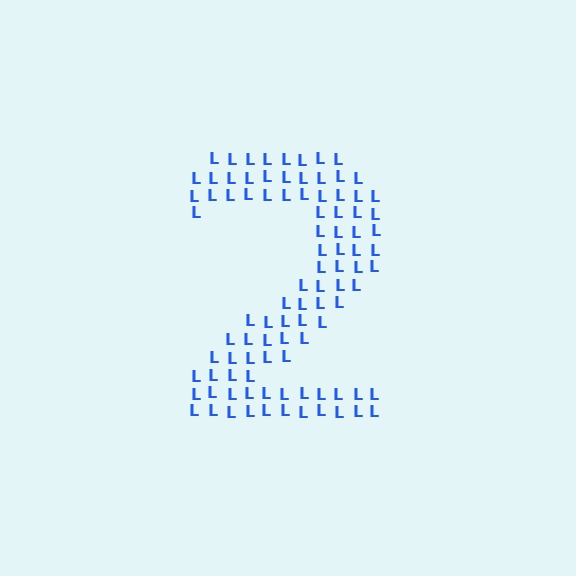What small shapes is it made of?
It is made of small letter L's.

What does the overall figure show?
The overall figure shows the digit 2.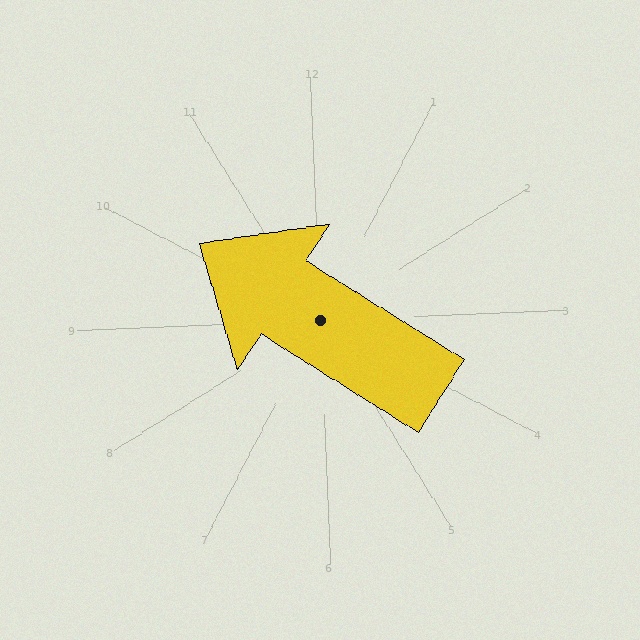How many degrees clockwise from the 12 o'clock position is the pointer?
Approximately 305 degrees.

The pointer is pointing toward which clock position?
Roughly 10 o'clock.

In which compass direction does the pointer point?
Northwest.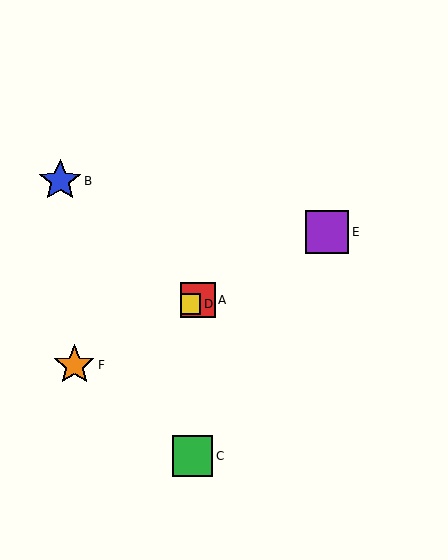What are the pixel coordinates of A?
Object A is at (198, 300).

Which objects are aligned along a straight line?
Objects A, D, E, F are aligned along a straight line.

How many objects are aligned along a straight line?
4 objects (A, D, E, F) are aligned along a straight line.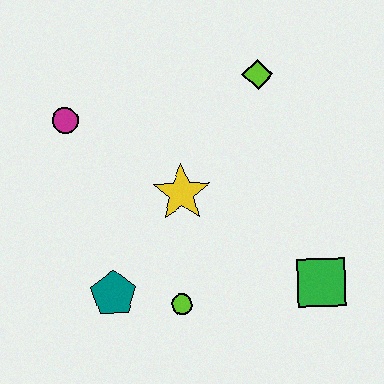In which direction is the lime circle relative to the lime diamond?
The lime circle is below the lime diamond.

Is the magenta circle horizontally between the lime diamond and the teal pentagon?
No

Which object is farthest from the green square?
The magenta circle is farthest from the green square.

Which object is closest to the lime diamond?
The yellow star is closest to the lime diamond.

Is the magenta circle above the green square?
Yes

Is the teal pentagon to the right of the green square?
No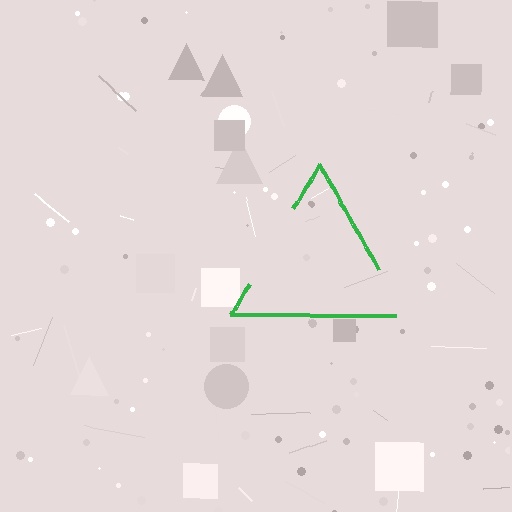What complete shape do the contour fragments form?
The contour fragments form a triangle.